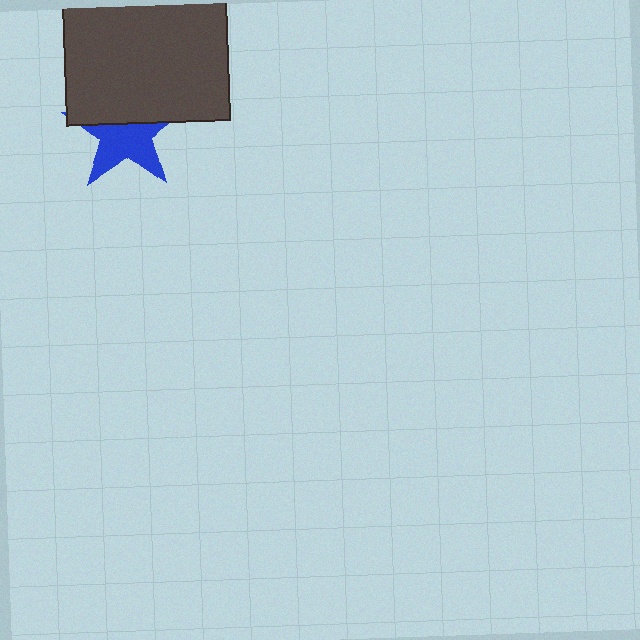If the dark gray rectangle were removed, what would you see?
You would see the complete blue star.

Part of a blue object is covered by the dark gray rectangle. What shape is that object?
It is a star.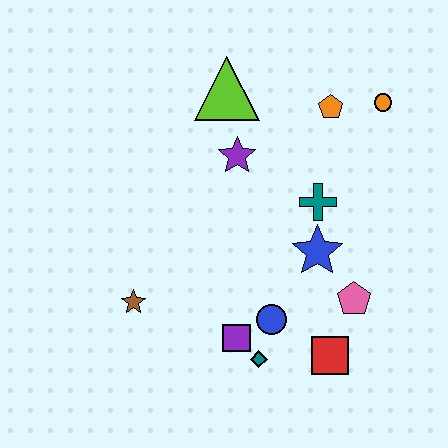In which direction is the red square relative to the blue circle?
The red square is to the right of the blue circle.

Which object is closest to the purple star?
The lime triangle is closest to the purple star.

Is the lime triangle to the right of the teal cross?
No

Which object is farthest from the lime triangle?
The red square is farthest from the lime triangle.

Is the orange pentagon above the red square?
Yes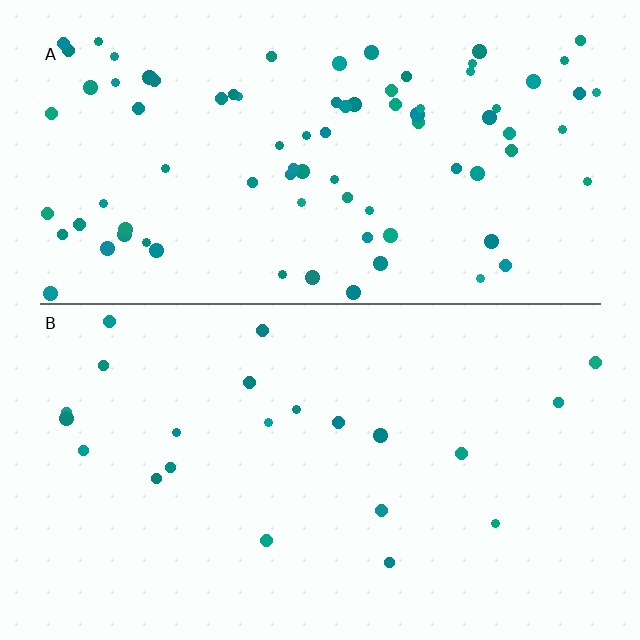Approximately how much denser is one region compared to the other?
Approximately 3.9× — region A over region B.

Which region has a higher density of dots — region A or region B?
A (the top).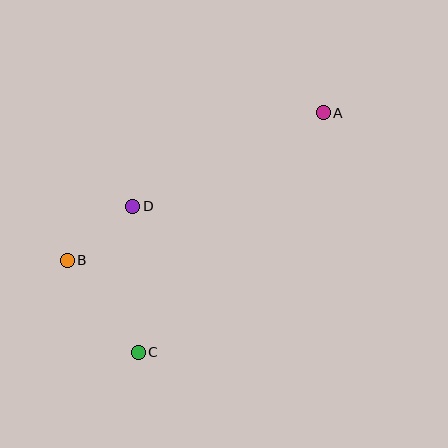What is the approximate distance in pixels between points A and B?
The distance between A and B is approximately 296 pixels.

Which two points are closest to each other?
Points B and D are closest to each other.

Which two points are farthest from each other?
Points A and C are farthest from each other.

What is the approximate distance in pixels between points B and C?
The distance between B and C is approximately 116 pixels.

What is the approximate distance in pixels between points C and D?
The distance between C and D is approximately 146 pixels.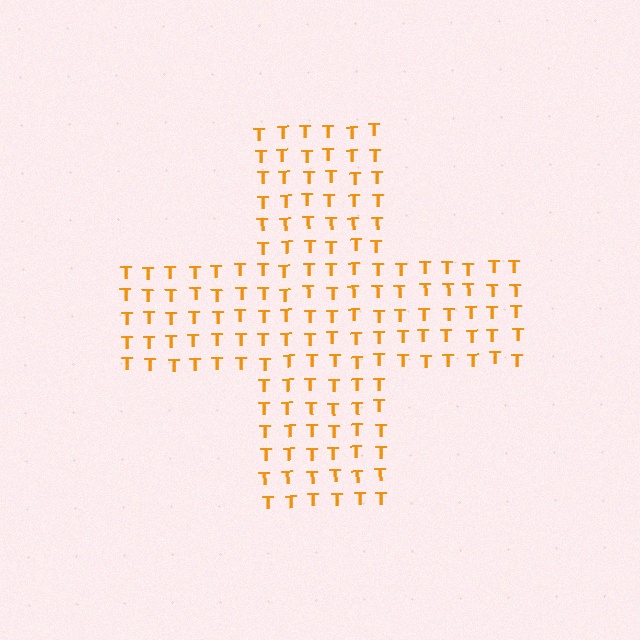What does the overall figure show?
The overall figure shows a cross.